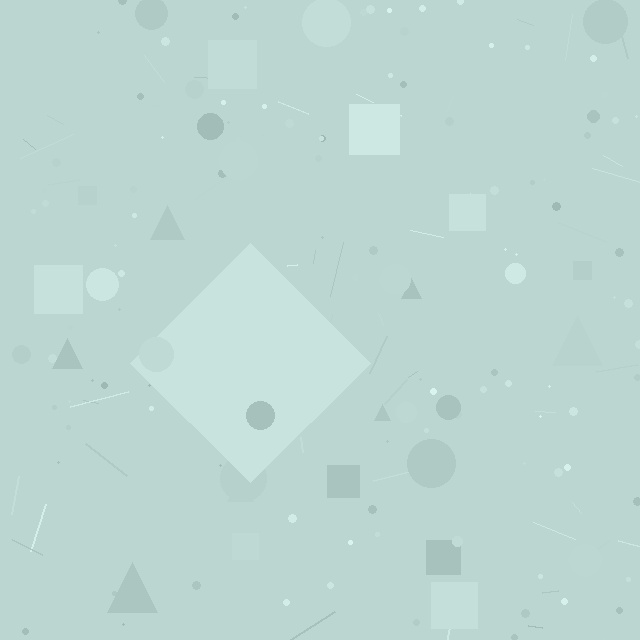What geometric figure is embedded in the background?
A diamond is embedded in the background.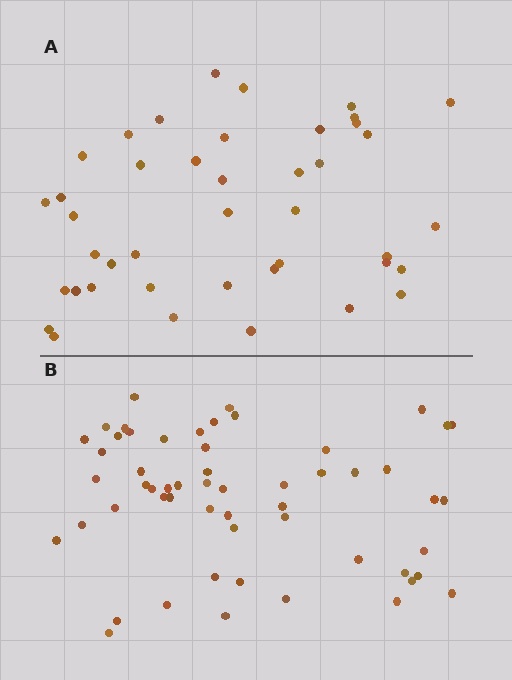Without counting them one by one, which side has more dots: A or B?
Region B (the bottom region) has more dots.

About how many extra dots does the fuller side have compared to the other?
Region B has approximately 15 more dots than region A.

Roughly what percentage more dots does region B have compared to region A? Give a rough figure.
About 35% more.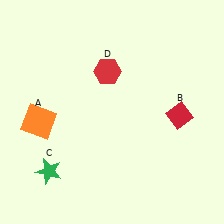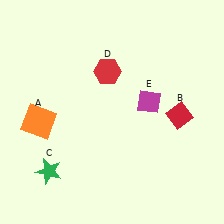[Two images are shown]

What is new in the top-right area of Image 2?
A magenta diamond (E) was added in the top-right area of Image 2.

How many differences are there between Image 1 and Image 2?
There is 1 difference between the two images.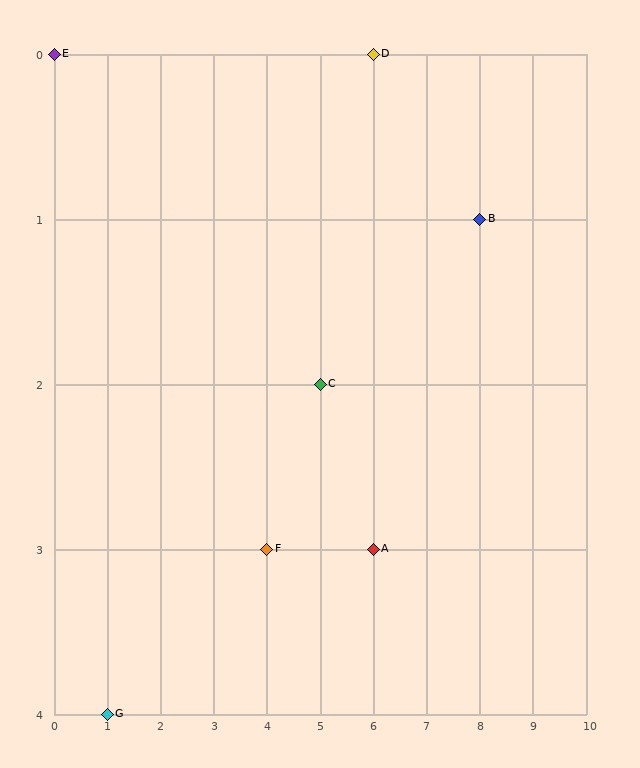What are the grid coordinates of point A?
Point A is at grid coordinates (6, 3).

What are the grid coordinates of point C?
Point C is at grid coordinates (5, 2).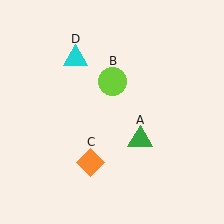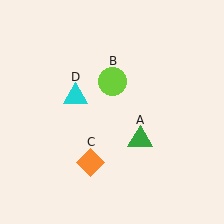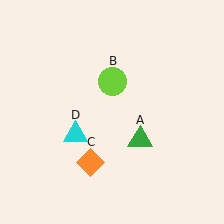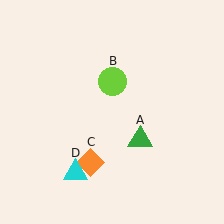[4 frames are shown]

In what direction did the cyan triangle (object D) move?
The cyan triangle (object D) moved down.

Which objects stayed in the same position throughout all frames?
Green triangle (object A) and lime circle (object B) and orange diamond (object C) remained stationary.